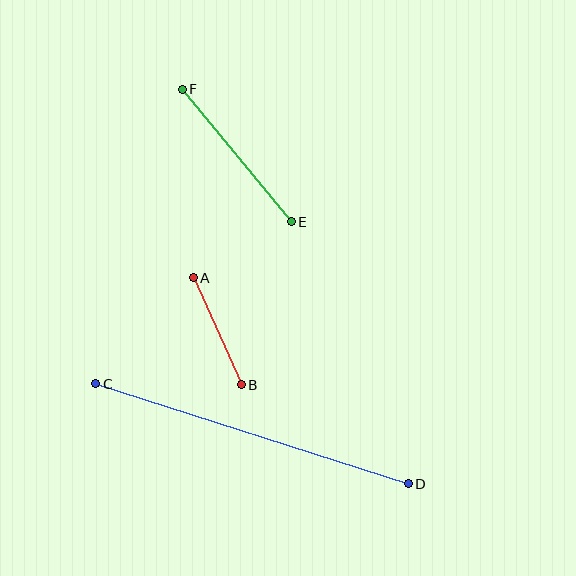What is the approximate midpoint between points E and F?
The midpoint is at approximately (237, 156) pixels.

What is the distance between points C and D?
The distance is approximately 328 pixels.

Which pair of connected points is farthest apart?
Points C and D are farthest apart.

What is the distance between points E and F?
The distance is approximately 171 pixels.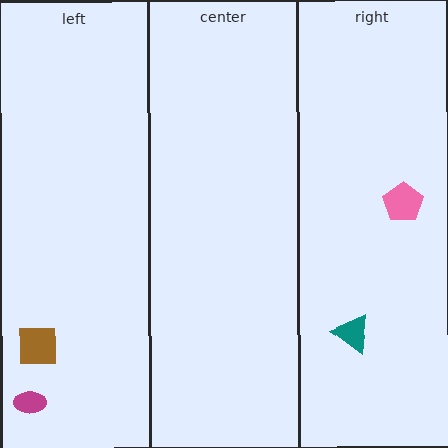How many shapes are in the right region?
2.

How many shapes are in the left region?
2.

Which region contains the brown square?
The left region.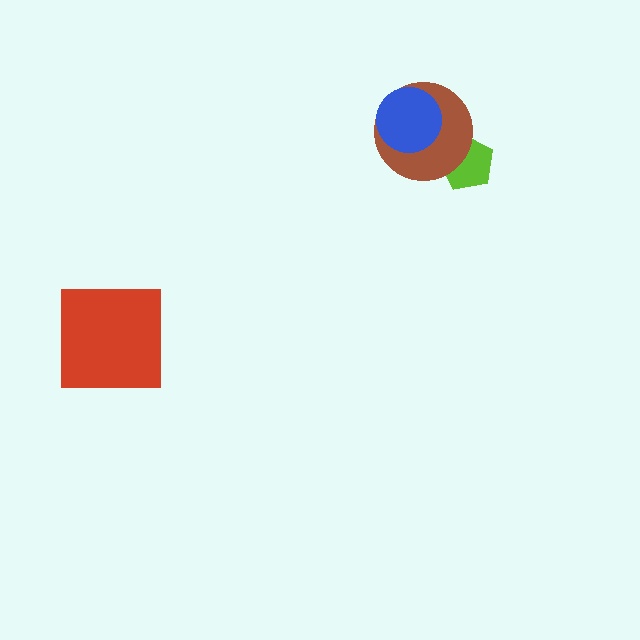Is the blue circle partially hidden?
No, no other shape covers it.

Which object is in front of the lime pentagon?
The brown circle is in front of the lime pentagon.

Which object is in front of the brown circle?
The blue circle is in front of the brown circle.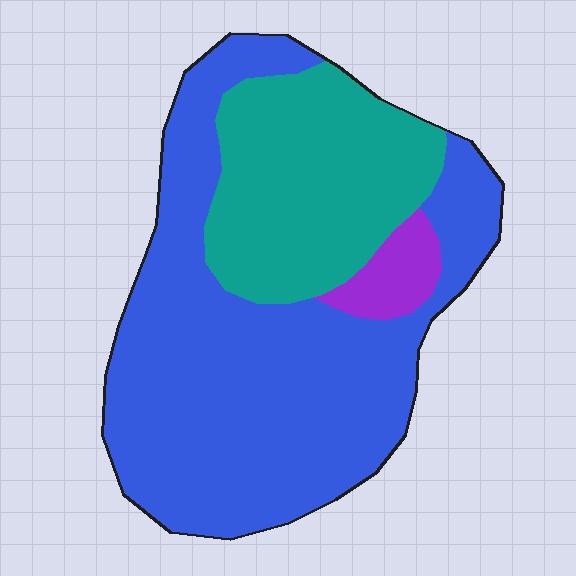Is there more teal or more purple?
Teal.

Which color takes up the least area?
Purple, at roughly 5%.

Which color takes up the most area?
Blue, at roughly 65%.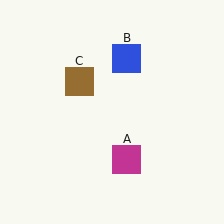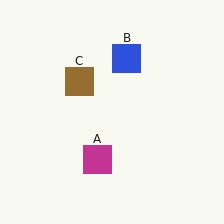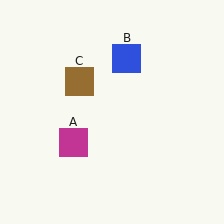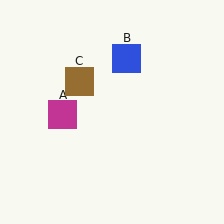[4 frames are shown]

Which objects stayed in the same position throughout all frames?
Blue square (object B) and brown square (object C) remained stationary.